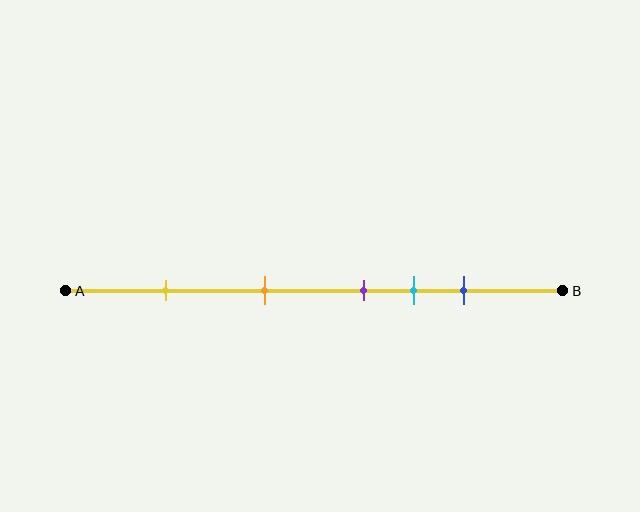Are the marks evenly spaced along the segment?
No, the marks are not evenly spaced.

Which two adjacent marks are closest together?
The purple and cyan marks are the closest adjacent pair.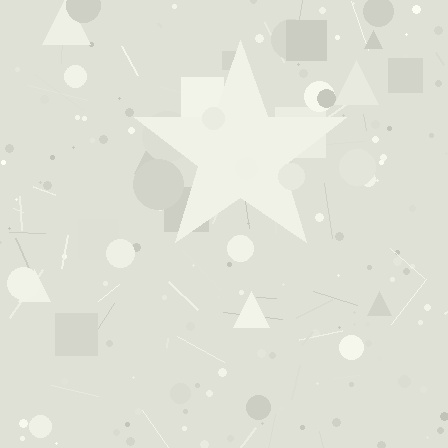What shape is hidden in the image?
A star is hidden in the image.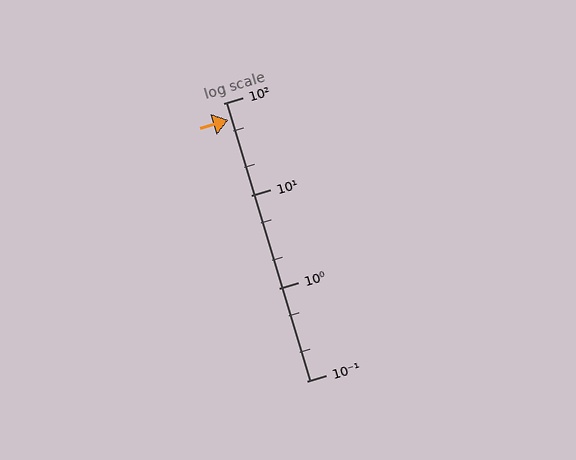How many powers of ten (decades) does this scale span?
The scale spans 3 decades, from 0.1 to 100.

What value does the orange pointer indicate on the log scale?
The pointer indicates approximately 66.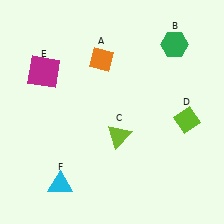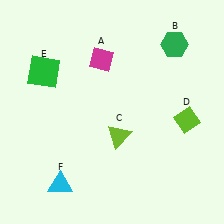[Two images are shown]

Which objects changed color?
A changed from orange to magenta. E changed from magenta to green.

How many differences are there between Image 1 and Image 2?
There are 2 differences between the two images.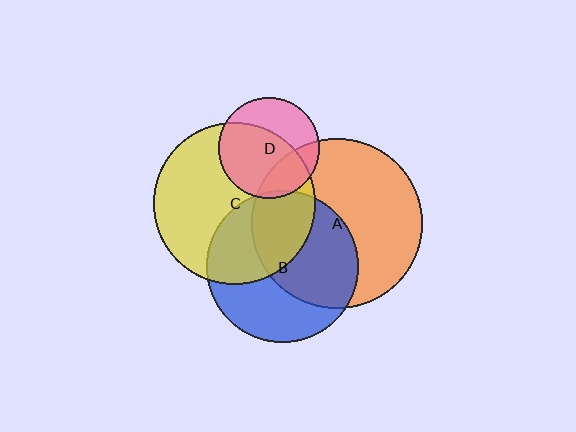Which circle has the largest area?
Circle A (orange).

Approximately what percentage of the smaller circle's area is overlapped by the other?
Approximately 25%.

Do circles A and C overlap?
Yes.